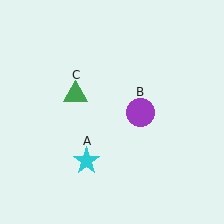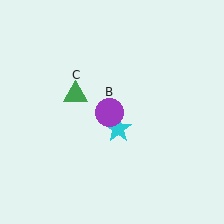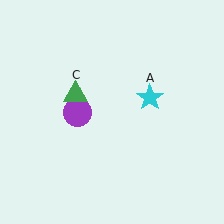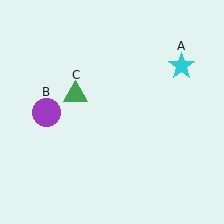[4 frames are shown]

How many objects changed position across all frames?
2 objects changed position: cyan star (object A), purple circle (object B).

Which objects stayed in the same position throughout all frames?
Green triangle (object C) remained stationary.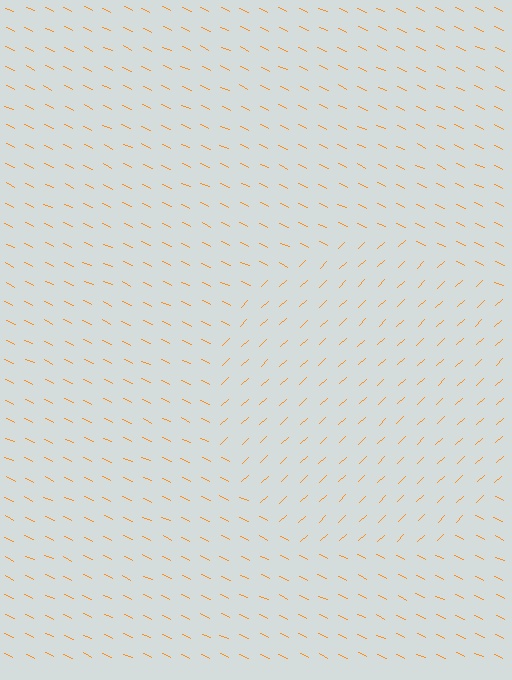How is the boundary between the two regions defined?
The boundary is defined purely by a change in line orientation (approximately 68 degrees difference). All lines are the same color and thickness.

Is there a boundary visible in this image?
Yes, there is a texture boundary formed by a change in line orientation.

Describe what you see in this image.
The image is filled with small orange line segments. A circle region in the image has lines oriented differently from the surrounding lines, creating a visible texture boundary.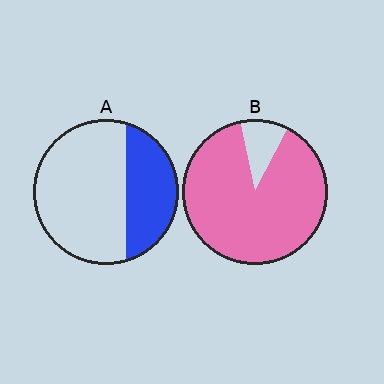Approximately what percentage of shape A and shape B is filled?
A is approximately 35% and B is approximately 90%.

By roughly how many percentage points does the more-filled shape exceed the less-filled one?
By roughly 55 percentage points (B over A).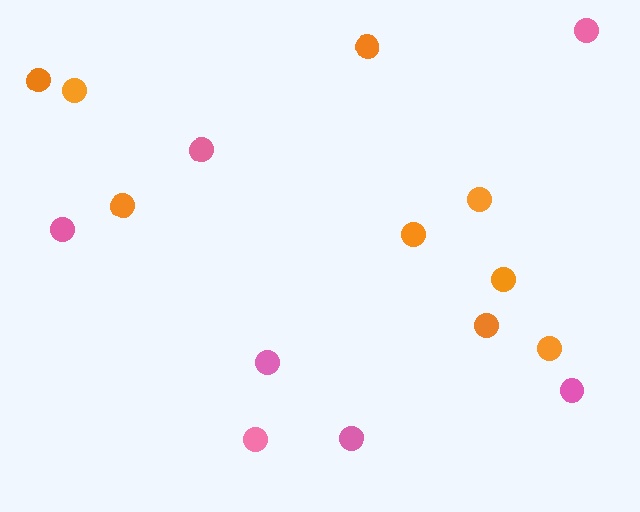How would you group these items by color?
There are 2 groups: one group of pink circles (7) and one group of orange circles (9).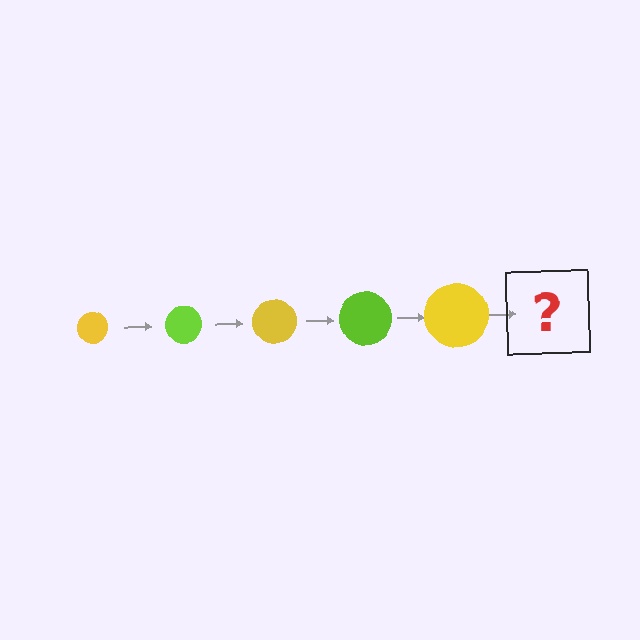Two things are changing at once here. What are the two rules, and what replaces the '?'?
The two rules are that the circle grows larger each step and the color cycles through yellow and lime. The '?' should be a lime circle, larger than the previous one.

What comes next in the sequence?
The next element should be a lime circle, larger than the previous one.